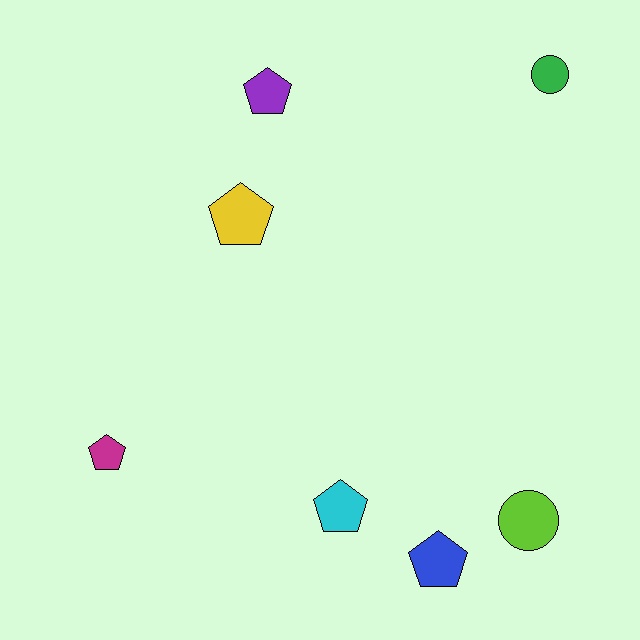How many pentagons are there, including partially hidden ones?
There are 5 pentagons.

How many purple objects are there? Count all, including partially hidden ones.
There is 1 purple object.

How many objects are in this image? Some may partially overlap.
There are 7 objects.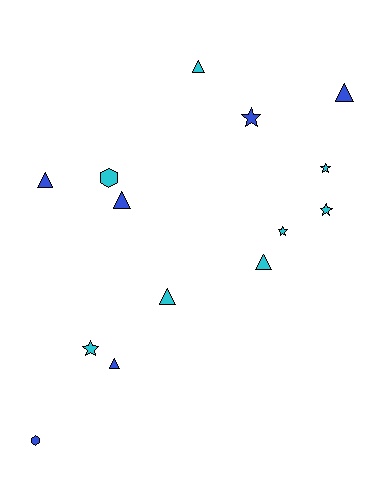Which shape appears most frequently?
Triangle, with 7 objects.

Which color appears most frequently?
Cyan, with 8 objects.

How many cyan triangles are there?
There are 3 cyan triangles.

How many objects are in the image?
There are 14 objects.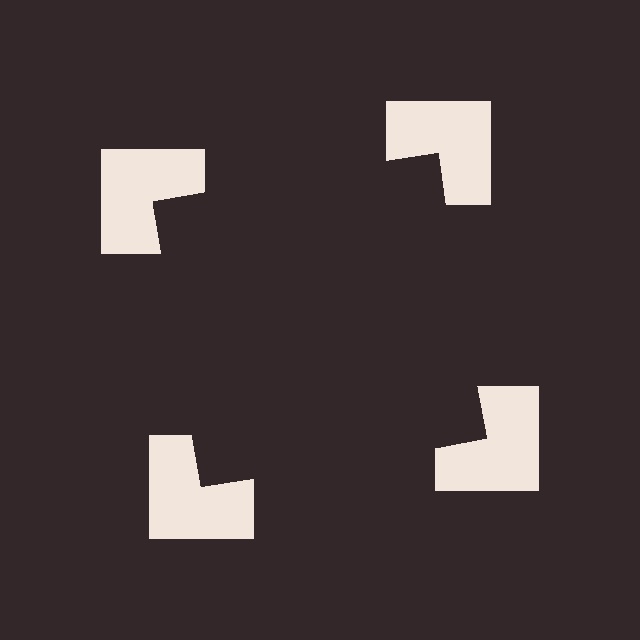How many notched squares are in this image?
There are 4 — one at each vertex of the illusory square.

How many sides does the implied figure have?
4 sides.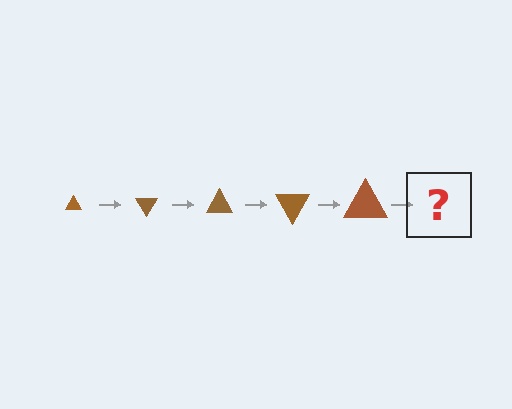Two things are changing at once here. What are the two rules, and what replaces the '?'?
The two rules are that the triangle grows larger each step and it rotates 60 degrees each step. The '?' should be a triangle, larger than the previous one and rotated 300 degrees from the start.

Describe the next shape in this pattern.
It should be a triangle, larger than the previous one and rotated 300 degrees from the start.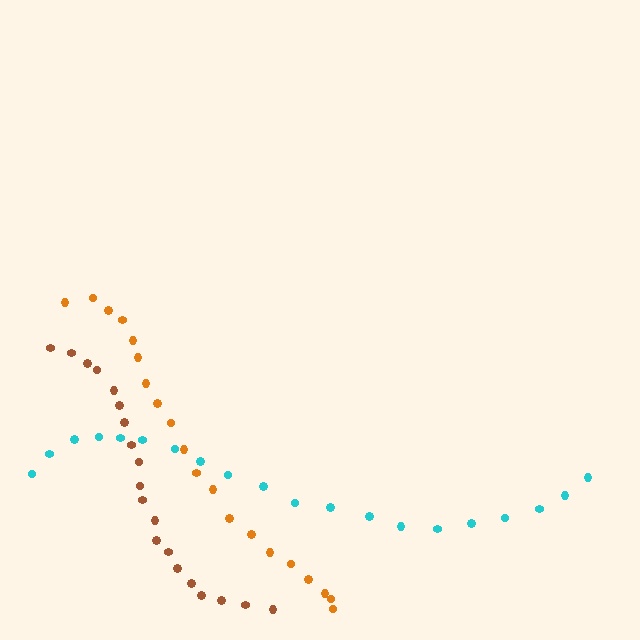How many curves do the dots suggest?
There are 3 distinct paths.